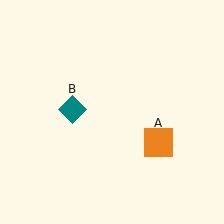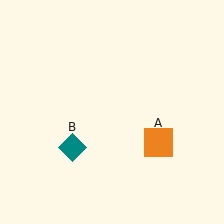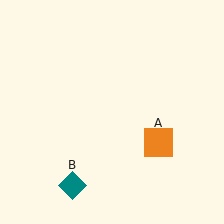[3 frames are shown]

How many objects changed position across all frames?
1 object changed position: teal diamond (object B).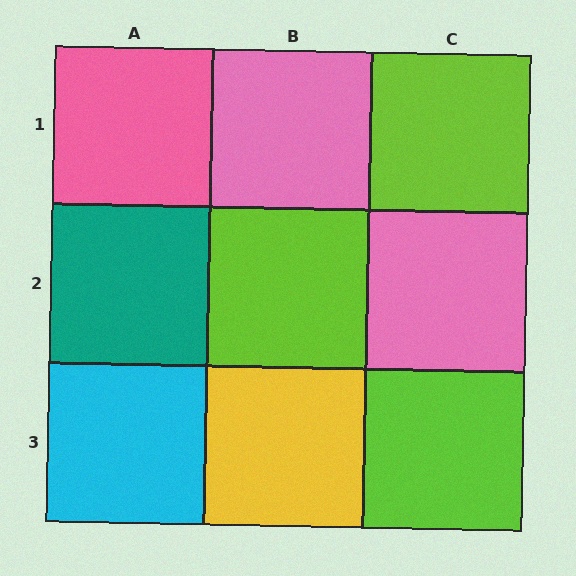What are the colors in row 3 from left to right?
Cyan, yellow, lime.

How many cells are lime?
3 cells are lime.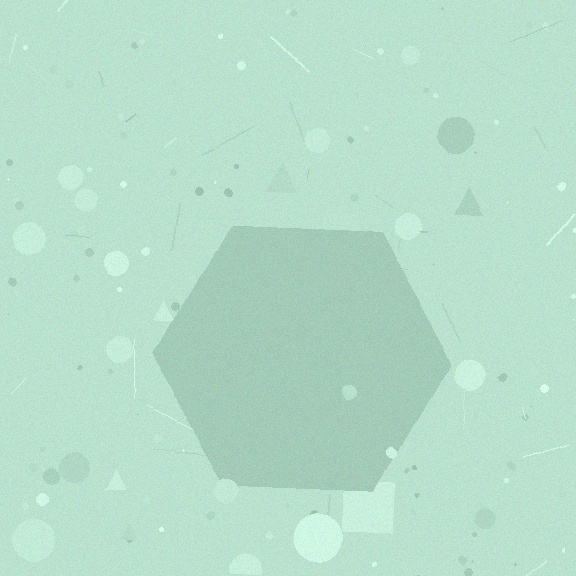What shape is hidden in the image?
A hexagon is hidden in the image.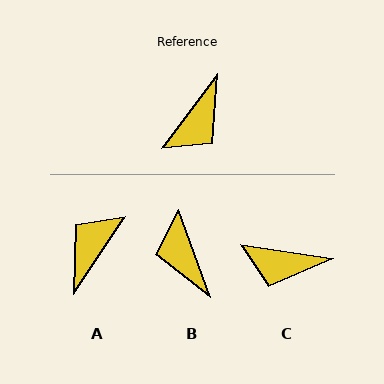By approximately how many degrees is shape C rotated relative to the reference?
Approximately 63 degrees clockwise.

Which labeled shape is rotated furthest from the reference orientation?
A, about 178 degrees away.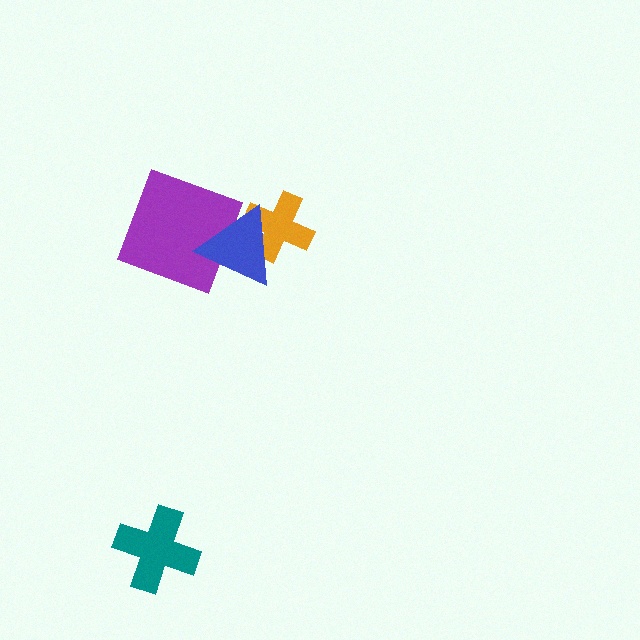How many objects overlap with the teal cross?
0 objects overlap with the teal cross.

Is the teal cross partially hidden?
No, no other shape covers it.